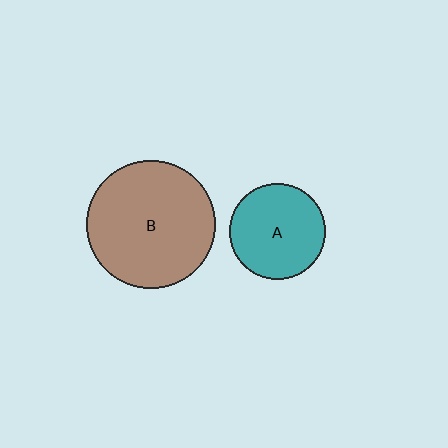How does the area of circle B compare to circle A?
Approximately 1.8 times.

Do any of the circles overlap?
No, none of the circles overlap.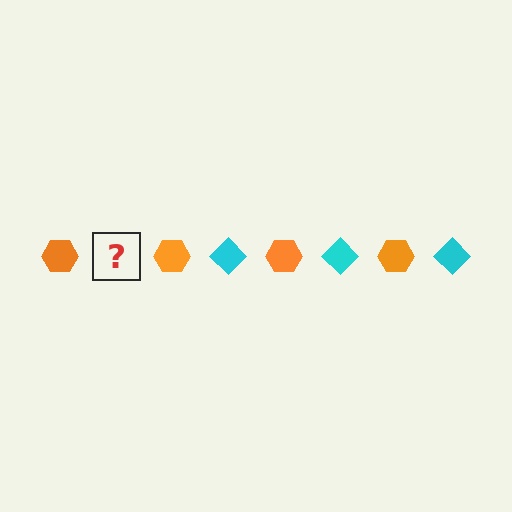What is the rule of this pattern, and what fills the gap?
The rule is that the pattern alternates between orange hexagon and cyan diamond. The gap should be filled with a cyan diamond.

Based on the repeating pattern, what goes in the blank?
The blank should be a cyan diamond.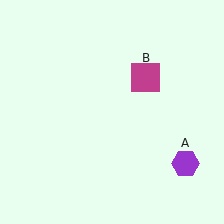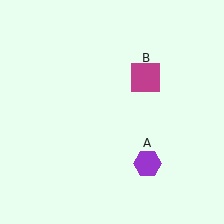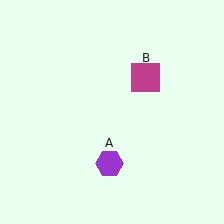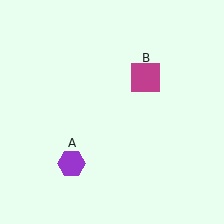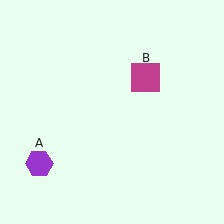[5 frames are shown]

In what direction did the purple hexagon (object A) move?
The purple hexagon (object A) moved left.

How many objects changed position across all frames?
1 object changed position: purple hexagon (object A).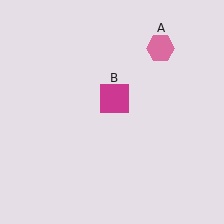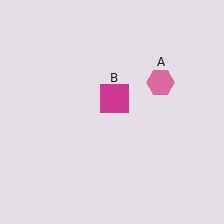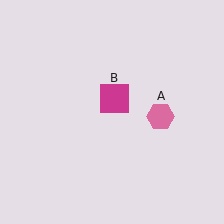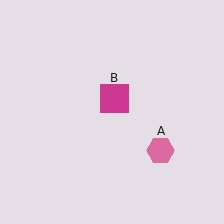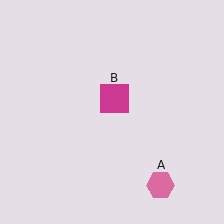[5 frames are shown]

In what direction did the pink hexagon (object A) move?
The pink hexagon (object A) moved down.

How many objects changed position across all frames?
1 object changed position: pink hexagon (object A).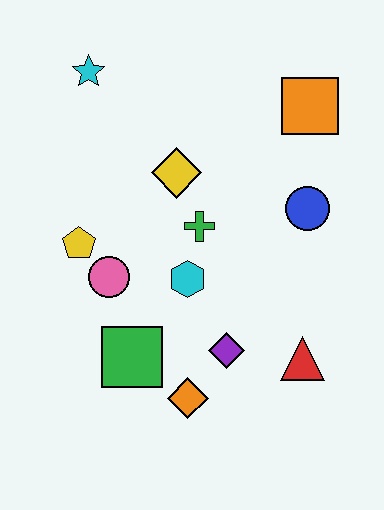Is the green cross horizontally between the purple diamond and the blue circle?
No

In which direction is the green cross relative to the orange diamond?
The green cross is above the orange diamond.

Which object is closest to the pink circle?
The yellow pentagon is closest to the pink circle.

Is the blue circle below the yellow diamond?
Yes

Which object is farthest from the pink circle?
The orange square is farthest from the pink circle.